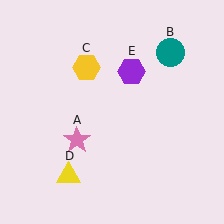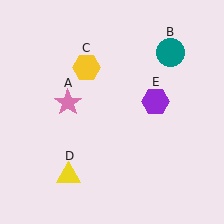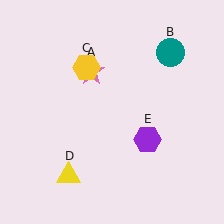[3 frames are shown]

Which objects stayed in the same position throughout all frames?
Teal circle (object B) and yellow hexagon (object C) and yellow triangle (object D) remained stationary.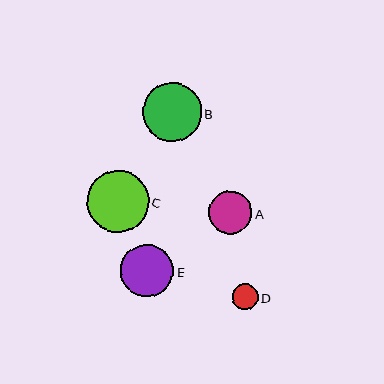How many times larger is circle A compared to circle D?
Circle A is approximately 1.7 times the size of circle D.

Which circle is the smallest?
Circle D is the smallest with a size of approximately 26 pixels.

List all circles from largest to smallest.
From largest to smallest: C, B, E, A, D.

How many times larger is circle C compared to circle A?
Circle C is approximately 1.4 times the size of circle A.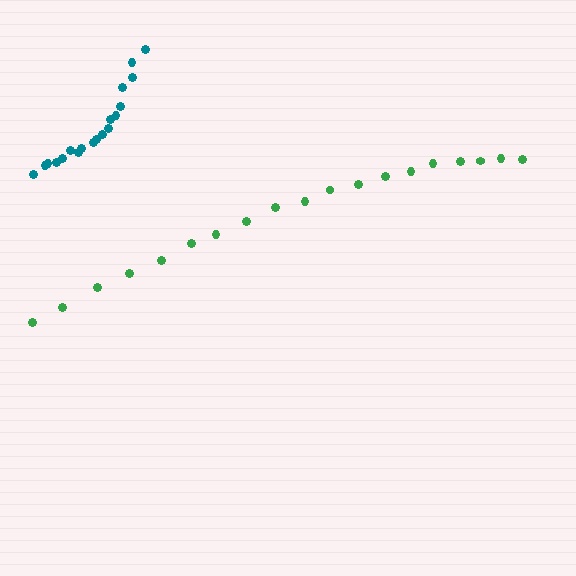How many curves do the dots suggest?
There are 2 distinct paths.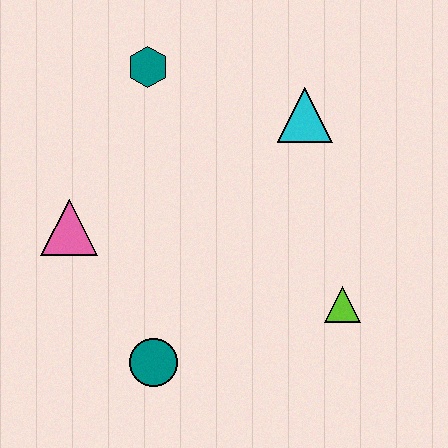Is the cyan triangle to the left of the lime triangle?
Yes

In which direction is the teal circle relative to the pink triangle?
The teal circle is below the pink triangle.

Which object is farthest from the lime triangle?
The teal hexagon is farthest from the lime triangle.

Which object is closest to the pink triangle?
The teal circle is closest to the pink triangle.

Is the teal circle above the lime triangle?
No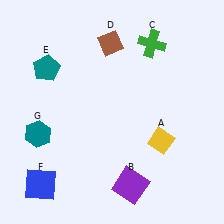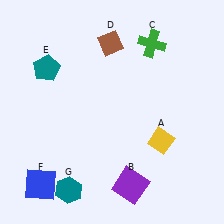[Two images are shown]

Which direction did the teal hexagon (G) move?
The teal hexagon (G) moved down.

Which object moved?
The teal hexagon (G) moved down.